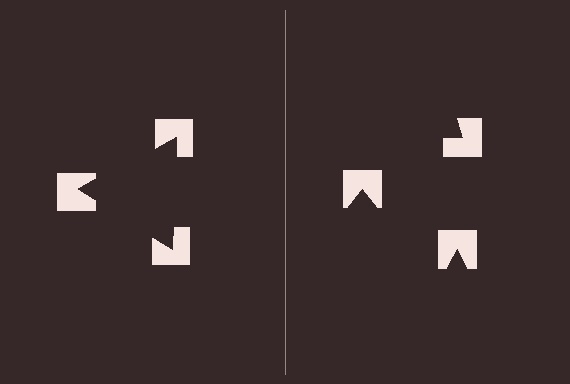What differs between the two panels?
The notched squares are positioned identically on both sides; only the wedge orientations differ. On the left they align to a triangle; on the right they are misaligned.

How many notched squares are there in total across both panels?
6 — 3 on each side.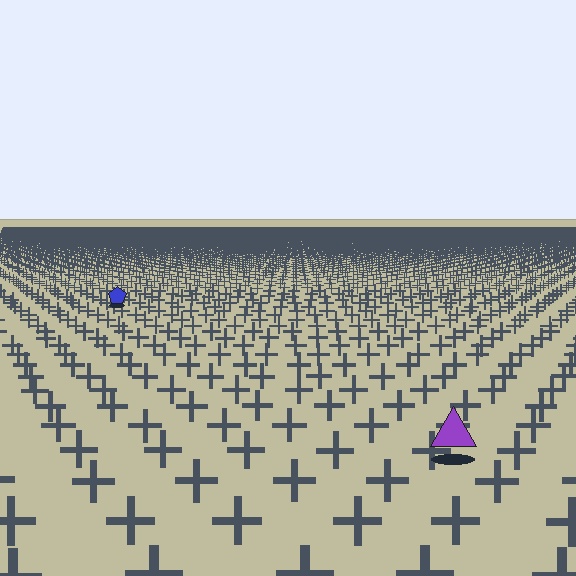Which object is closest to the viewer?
The purple triangle is closest. The texture marks near it are larger and more spread out.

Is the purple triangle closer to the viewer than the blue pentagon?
Yes. The purple triangle is closer — you can tell from the texture gradient: the ground texture is coarser near it.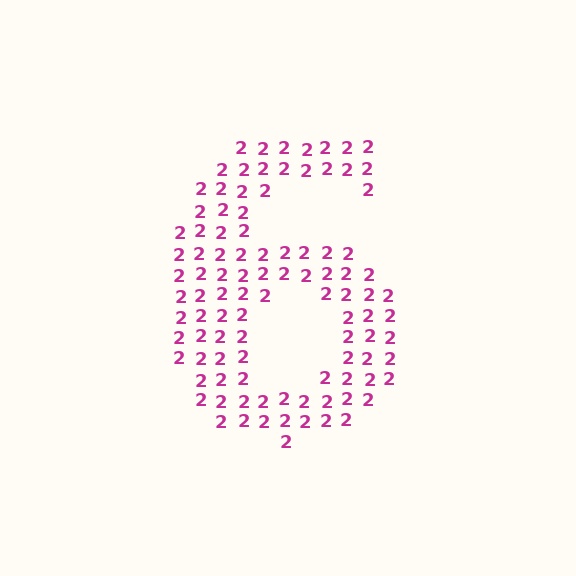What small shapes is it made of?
It is made of small digit 2's.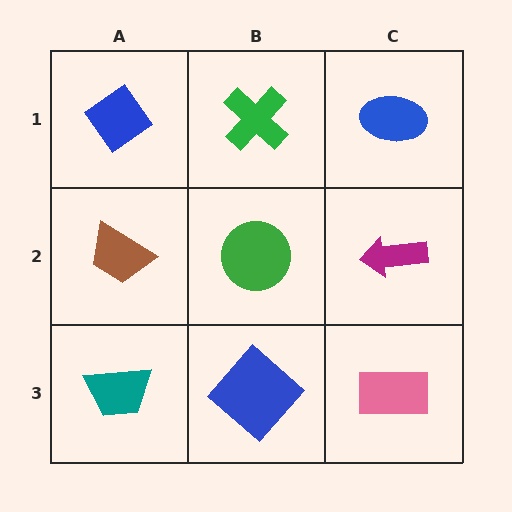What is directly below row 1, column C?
A magenta arrow.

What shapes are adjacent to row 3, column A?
A brown trapezoid (row 2, column A), a blue diamond (row 3, column B).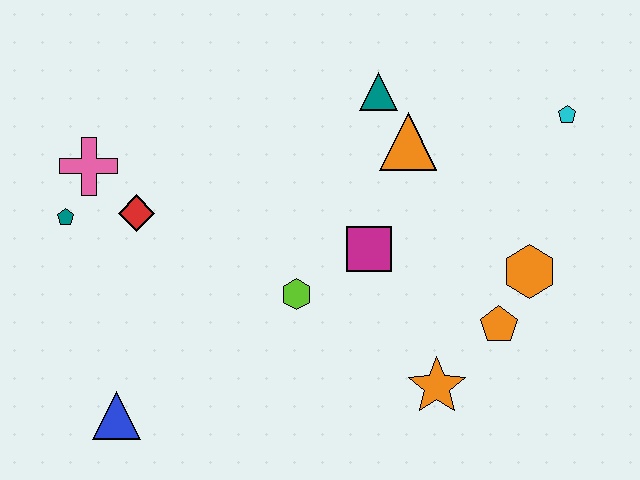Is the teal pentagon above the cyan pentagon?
No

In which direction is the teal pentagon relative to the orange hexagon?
The teal pentagon is to the left of the orange hexagon.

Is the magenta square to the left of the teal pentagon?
No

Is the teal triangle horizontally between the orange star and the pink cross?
Yes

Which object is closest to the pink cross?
The teal pentagon is closest to the pink cross.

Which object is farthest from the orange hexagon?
The teal pentagon is farthest from the orange hexagon.